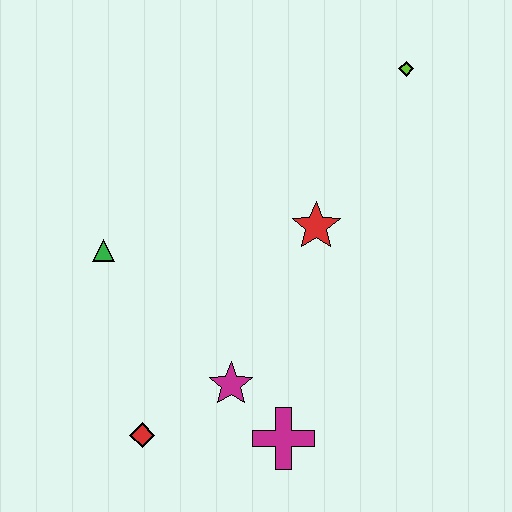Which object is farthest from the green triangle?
The lime diamond is farthest from the green triangle.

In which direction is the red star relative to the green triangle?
The red star is to the right of the green triangle.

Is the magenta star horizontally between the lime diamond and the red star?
No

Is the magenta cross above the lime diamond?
No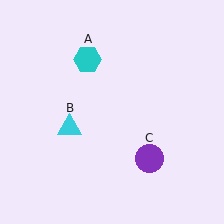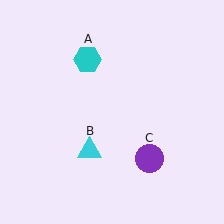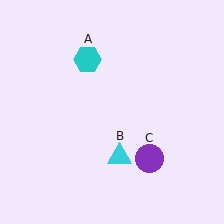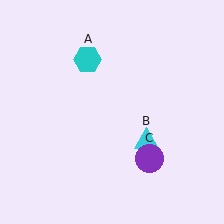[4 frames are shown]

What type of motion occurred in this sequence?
The cyan triangle (object B) rotated counterclockwise around the center of the scene.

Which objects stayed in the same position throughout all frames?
Cyan hexagon (object A) and purple circle (object C) remained stationary.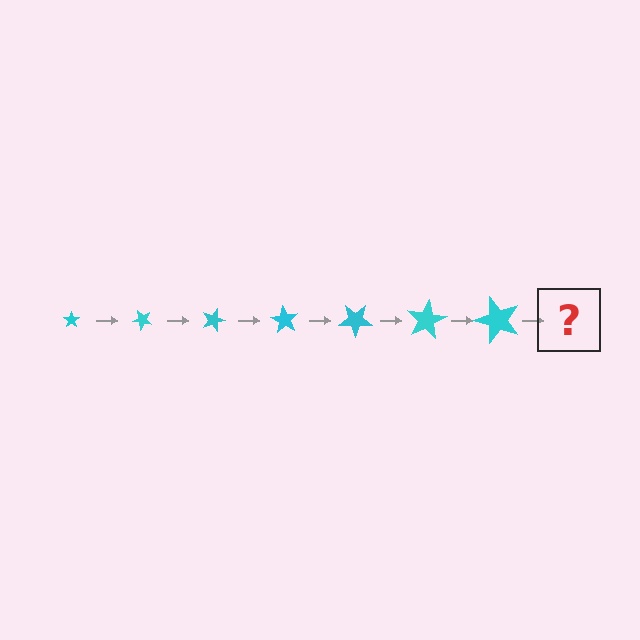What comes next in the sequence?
The next element should be a star, larger than the previous one and rotated 315 degrees from the start.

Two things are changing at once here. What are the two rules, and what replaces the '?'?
The two rules are that the star grows larger each step and it rotates 45 degrees each step. The '?' should be a star, larger than the previous one and rotated 315 degrees from the start.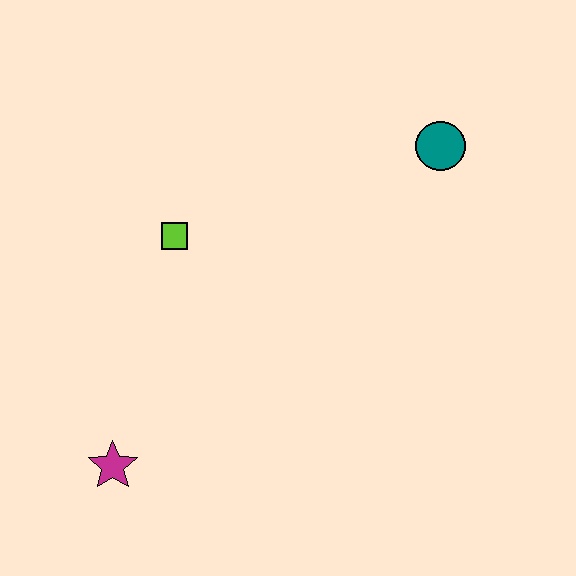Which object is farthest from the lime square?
The teal circle is farthest from the lime square.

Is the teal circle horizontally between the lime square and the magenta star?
No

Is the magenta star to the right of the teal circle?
No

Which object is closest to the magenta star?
The lime square is closest to the magenta star.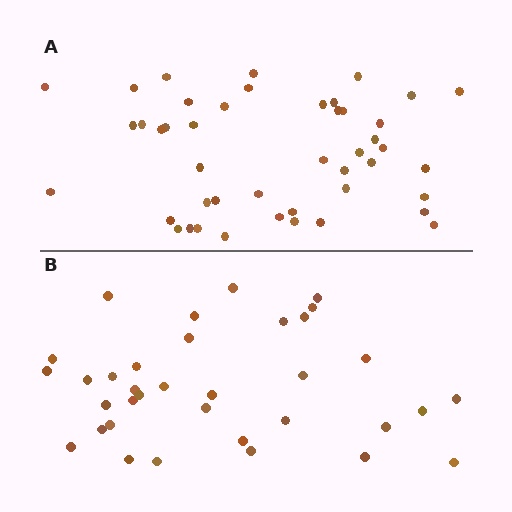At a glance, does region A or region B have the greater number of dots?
Region A (the top region) has more dots.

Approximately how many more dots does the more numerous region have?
Region A has roughly 10 or so more dots than region B.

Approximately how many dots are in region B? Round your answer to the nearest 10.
About 40 dots. (The exact count is 35, which rounds to 40.)